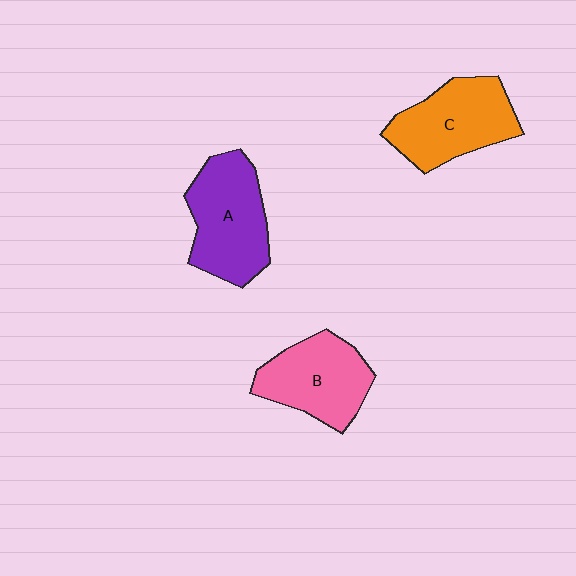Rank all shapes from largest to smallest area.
From largest to smallest: A (purple), C (orange), B (pink).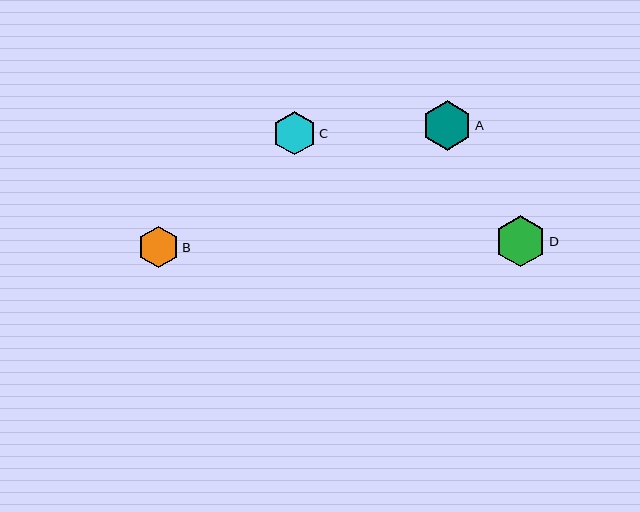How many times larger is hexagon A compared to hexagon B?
Hexagon A is approximately 1.2 times the size of hexagon B.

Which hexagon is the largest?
Hexagon D is the largest with a size of approximately 52 pixels.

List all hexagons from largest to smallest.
From largest to smallest: D, A, C, B.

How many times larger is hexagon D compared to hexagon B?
Hexagon D is approximately 1.3 times the size of hexagon B.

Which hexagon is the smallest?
Hexagon B is the smallest with a size of approximately 41 pixels.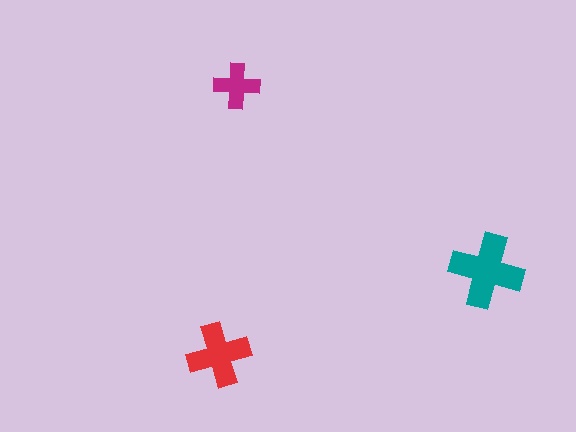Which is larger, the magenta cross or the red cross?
The red one.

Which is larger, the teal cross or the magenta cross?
The teal one.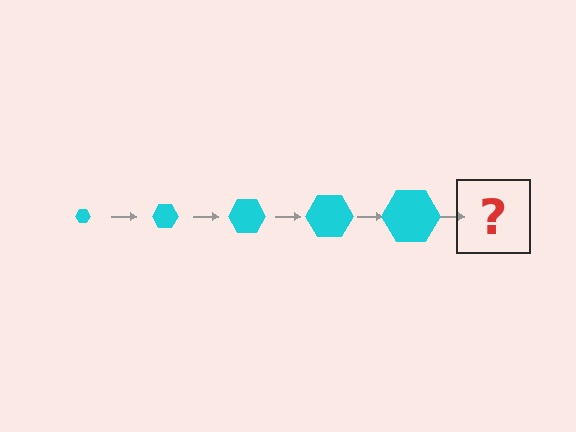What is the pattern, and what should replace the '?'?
The pattern is that the hexagon gets progressively larger each step. The '?' should be a cyan hexagon, larger than the previous one.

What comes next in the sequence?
The next element should be a cyan hexagon, larger than the previous one.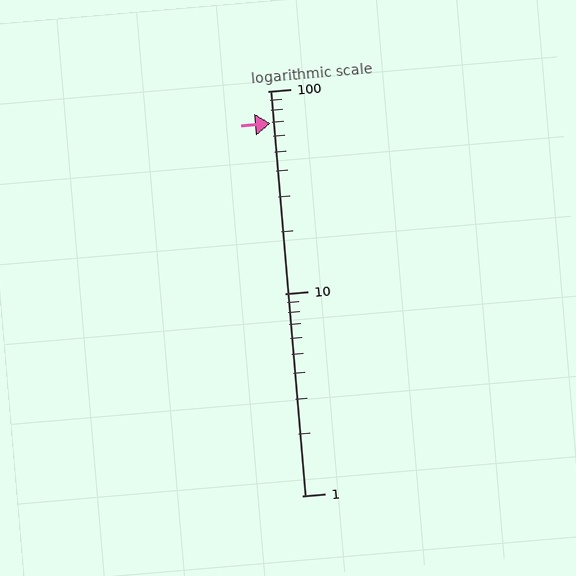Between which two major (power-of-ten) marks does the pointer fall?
The pointer is between 10 and 100.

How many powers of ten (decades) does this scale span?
The scale spans 2 decades, from 1 to 100.